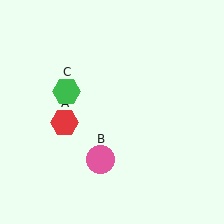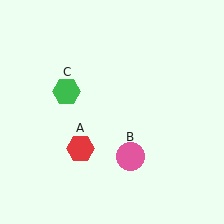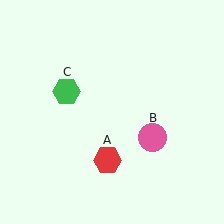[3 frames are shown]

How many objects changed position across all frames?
2 objects changed position: red hexagon (object A), pink circle (object B).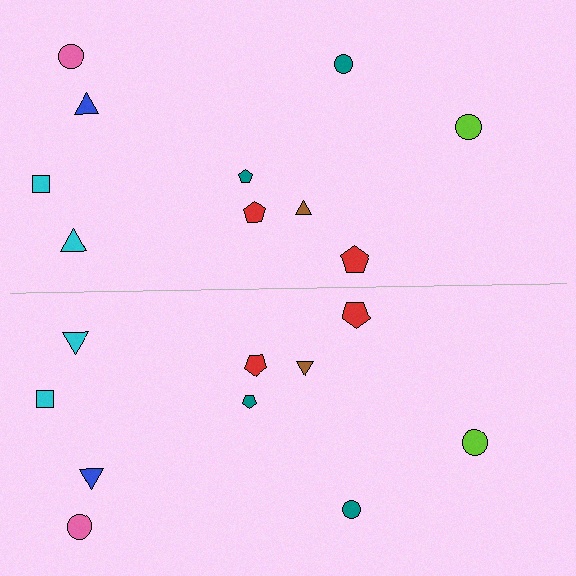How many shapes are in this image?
There are 20 shapes in this image.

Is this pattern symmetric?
Yes, this pattern has bilateral (reflection) symmetry.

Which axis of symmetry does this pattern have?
The pattern has a horizontal axis of symmetry running through the center of the image.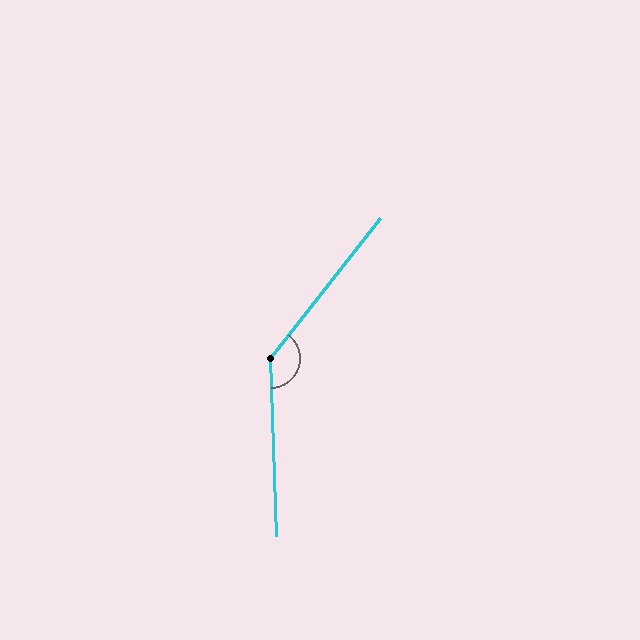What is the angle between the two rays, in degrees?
Approximately 140 degrees.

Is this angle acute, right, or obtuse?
It is obtuse.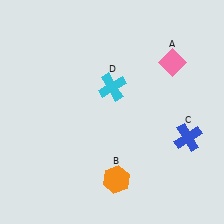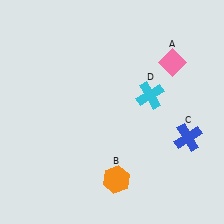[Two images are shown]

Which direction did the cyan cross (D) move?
The cyan cross (D) moved right.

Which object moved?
The cyan cross (D) moved right.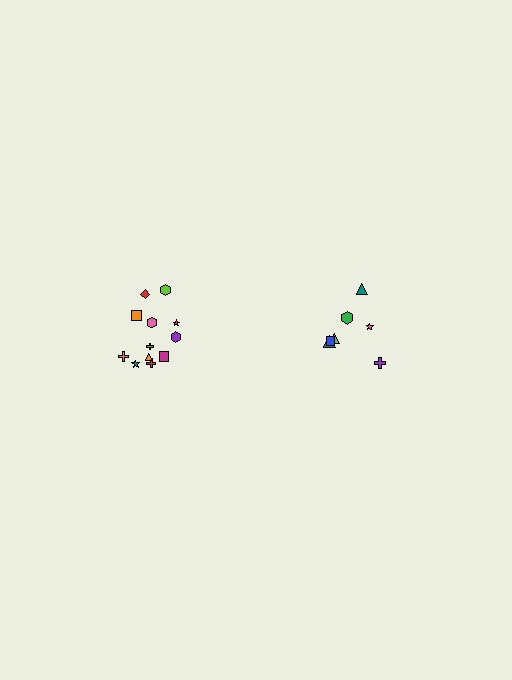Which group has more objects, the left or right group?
The left group.